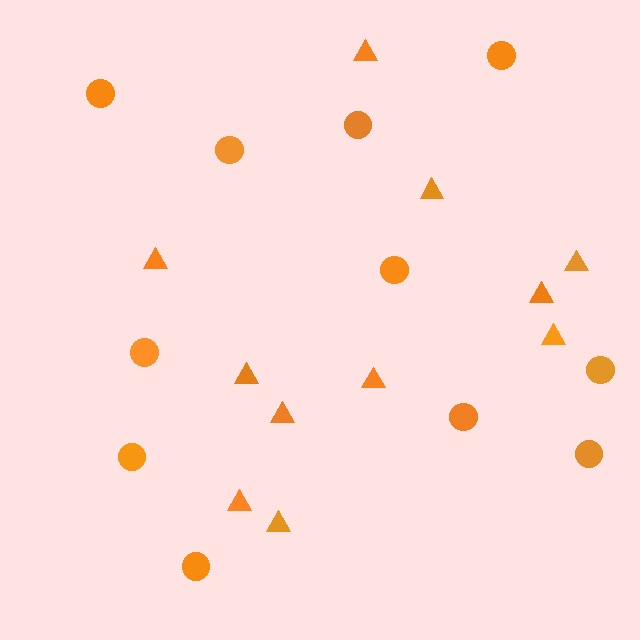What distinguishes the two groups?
There are 2 groups: one group of triangles (11) and one group of circles (11).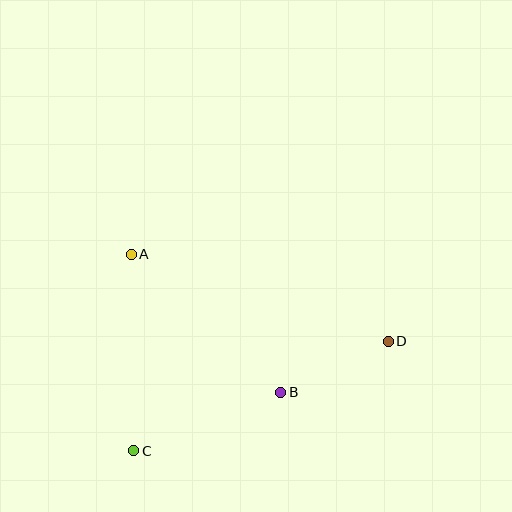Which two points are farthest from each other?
Points C and D are farthest from each other.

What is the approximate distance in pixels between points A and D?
The distance between A and D is approximately 271 pixels.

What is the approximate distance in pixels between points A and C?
The distance between A and C is approximately 197 pixels.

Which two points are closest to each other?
Points B and D are closest to each other.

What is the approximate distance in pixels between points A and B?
The distance between A and B is approximately 203 pixels.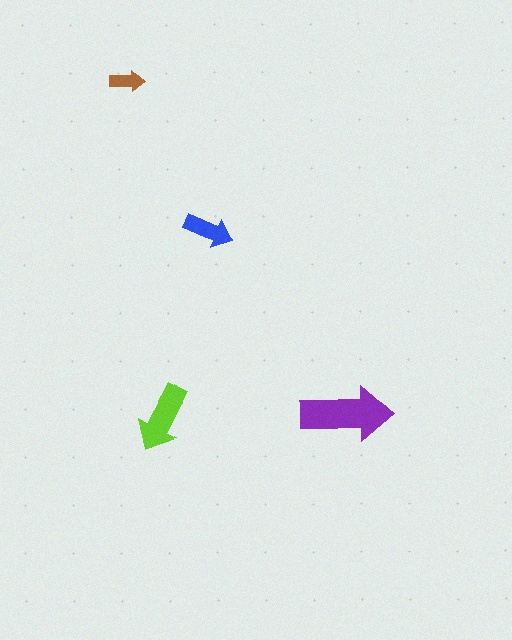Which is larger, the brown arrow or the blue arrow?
The blue one.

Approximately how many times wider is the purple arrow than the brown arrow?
About 2.5 times wider.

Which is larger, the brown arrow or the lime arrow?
The lime one.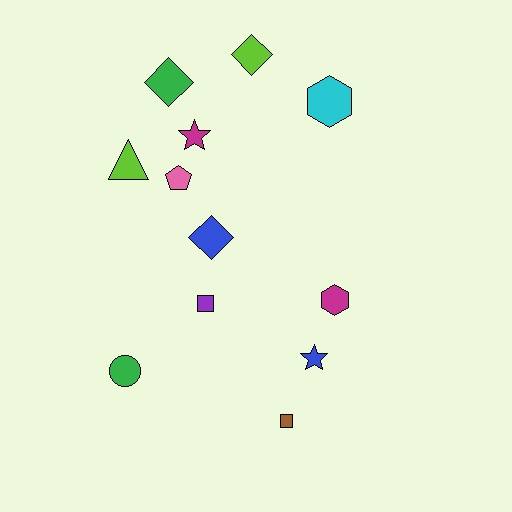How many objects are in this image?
There are 12 objects.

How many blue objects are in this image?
There are 2 blue objects.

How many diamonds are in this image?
There are 3 diamonds.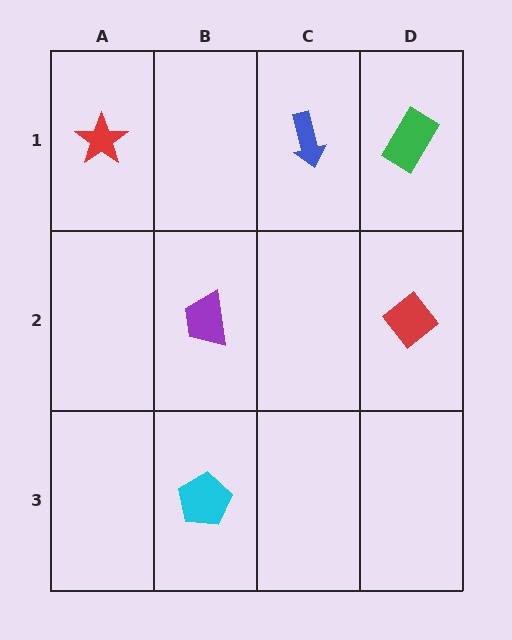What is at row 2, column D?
A red diamond.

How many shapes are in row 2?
2 shapes.